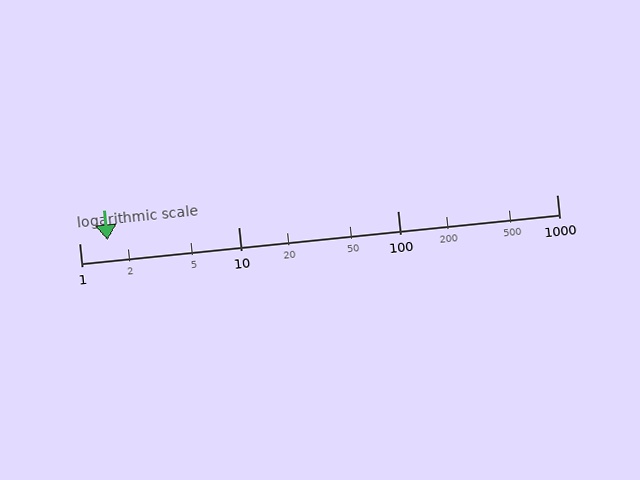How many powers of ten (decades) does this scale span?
The scale spans 3 decades, from 1 to 1000.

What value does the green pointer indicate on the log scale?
The pointer indicates approximately 1.5.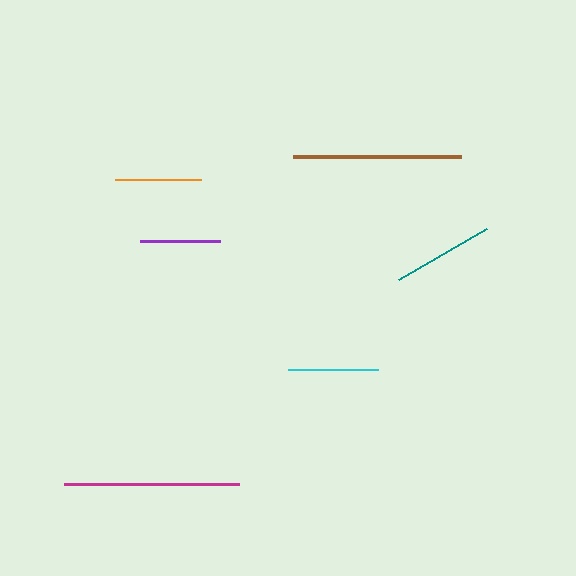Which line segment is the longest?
The magenta line is the longest at approximately 175 pixels.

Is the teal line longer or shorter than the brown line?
The brown line is longer than the teal line.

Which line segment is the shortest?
The purple line is the shortest at approximately 80 pixels.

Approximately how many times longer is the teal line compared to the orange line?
The teal line is approximately 1.2 times the length of the orange line.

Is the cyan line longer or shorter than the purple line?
The cyan line is longer than the purple line.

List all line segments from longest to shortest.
From longest to shortest: magenta, brown, teal, cyan, orange, purple.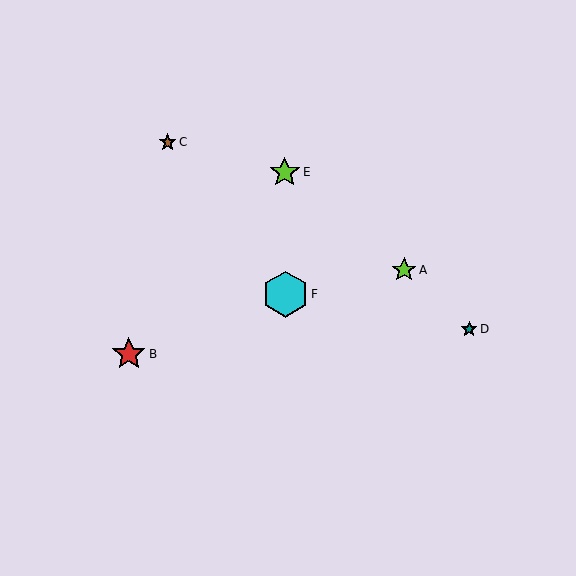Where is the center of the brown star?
The center of the brown star is at (168, 142).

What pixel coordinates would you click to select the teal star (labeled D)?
Click at (469, 329) to select the teal star D.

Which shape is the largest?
The cyan hexagon (labeled F) is the largest.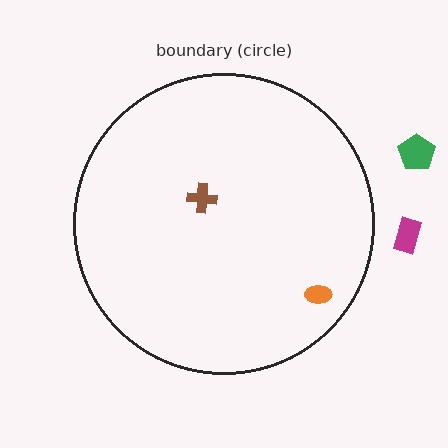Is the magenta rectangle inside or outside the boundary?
Outside.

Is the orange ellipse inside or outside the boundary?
Inside.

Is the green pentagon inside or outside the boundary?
Outside.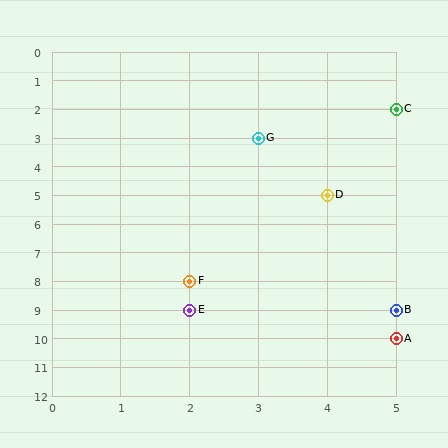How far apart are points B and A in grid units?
Points B and A are 1 row apart.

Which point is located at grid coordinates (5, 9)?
Point B is at (5, 9).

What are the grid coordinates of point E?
Point E is at grid coordinates (2, 9).